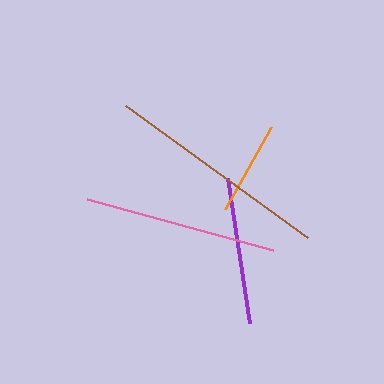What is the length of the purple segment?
The purple segment is approximately 146 pixels long.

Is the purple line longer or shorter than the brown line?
The brown line is longer than the purple line.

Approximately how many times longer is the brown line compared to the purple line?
The brown line is approximately 1.5 times the length of the purple line.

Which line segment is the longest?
The brown line is the longest at approximately 225 pixels.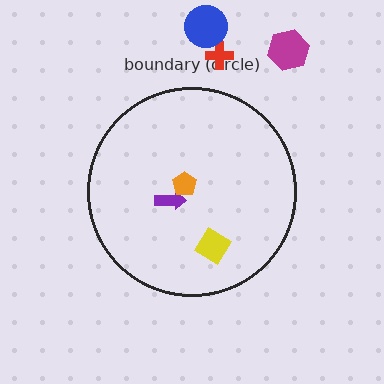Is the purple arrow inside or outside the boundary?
Inside.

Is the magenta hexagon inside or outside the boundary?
Outside.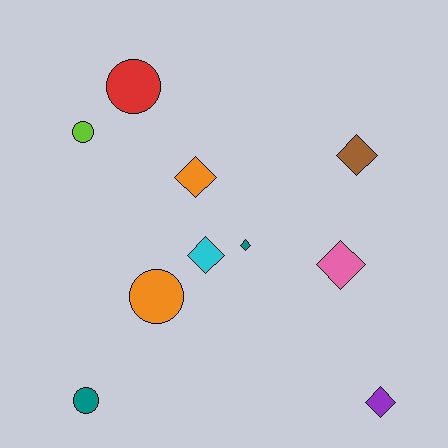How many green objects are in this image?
There are no green objects.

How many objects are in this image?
There are 10 objects.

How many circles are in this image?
There are 4 circles.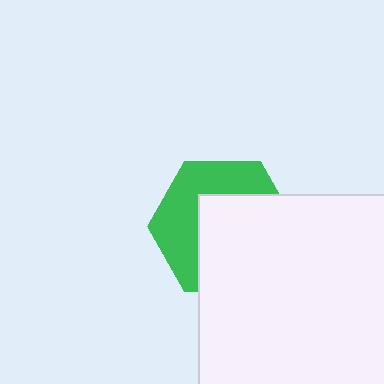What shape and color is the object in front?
The object in front is a white square.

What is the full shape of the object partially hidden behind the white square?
The partially hidden object is a green hexagon.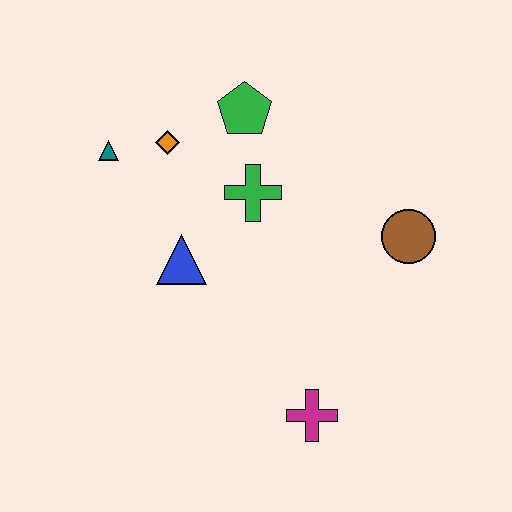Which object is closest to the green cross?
The green pentagon is closest to the green cross.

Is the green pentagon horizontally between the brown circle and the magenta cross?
No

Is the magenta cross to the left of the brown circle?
Yes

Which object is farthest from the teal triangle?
The magenta cross is farthest from the teal triangle.